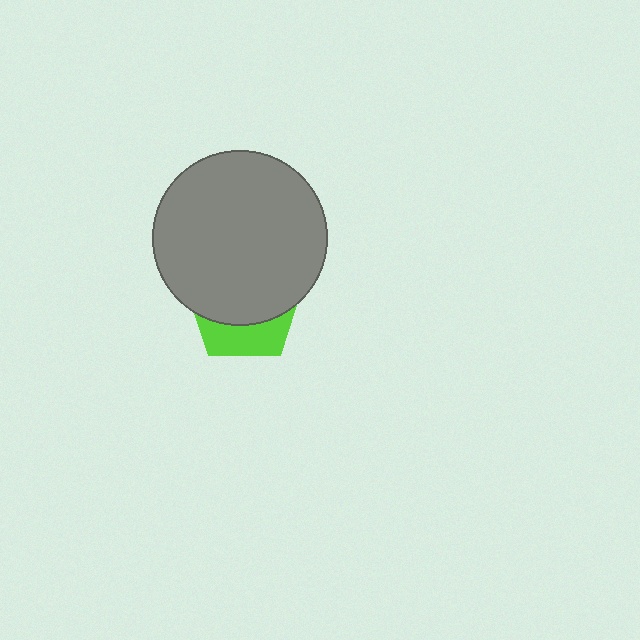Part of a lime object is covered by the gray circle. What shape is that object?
It is a pentagon.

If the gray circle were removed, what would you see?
You would see the complete lime pentagon.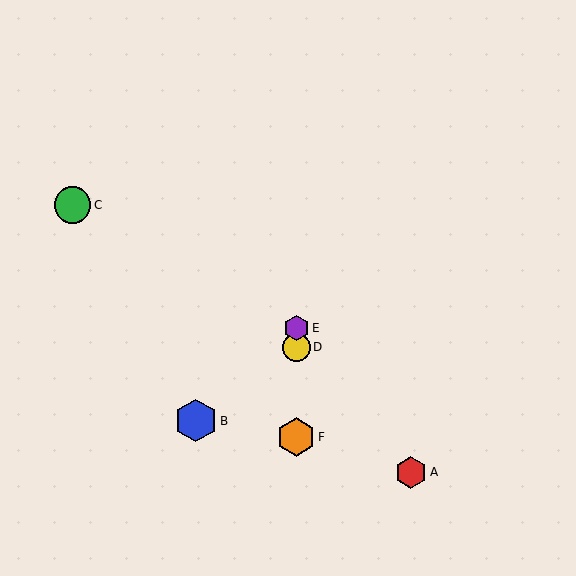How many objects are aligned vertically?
3 objects (D, E, F) are aligned vertically.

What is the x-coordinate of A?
Object A is at x≈411.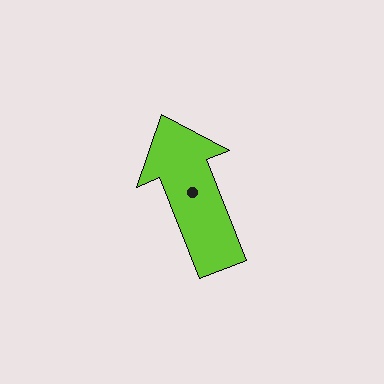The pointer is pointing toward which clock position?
Roughly 11 o'clock.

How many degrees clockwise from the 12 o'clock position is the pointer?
Approximately 338 degrees.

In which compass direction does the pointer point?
North.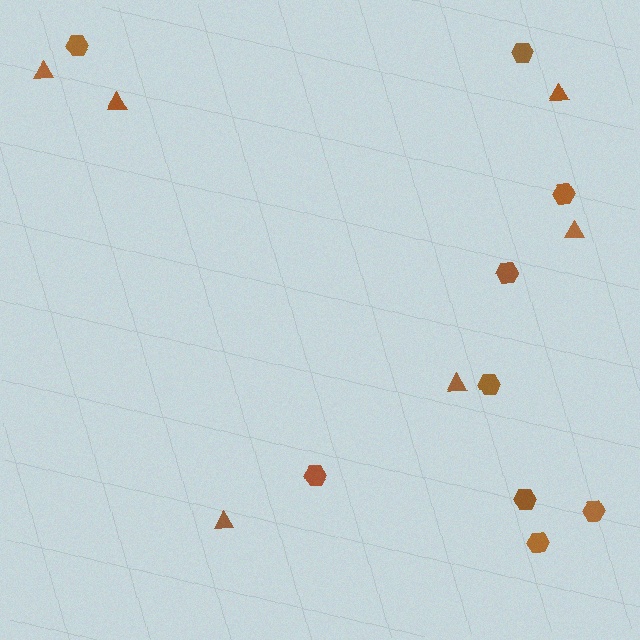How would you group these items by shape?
There are 2 groups: one group of triangles (6) and one group of hexagons (9).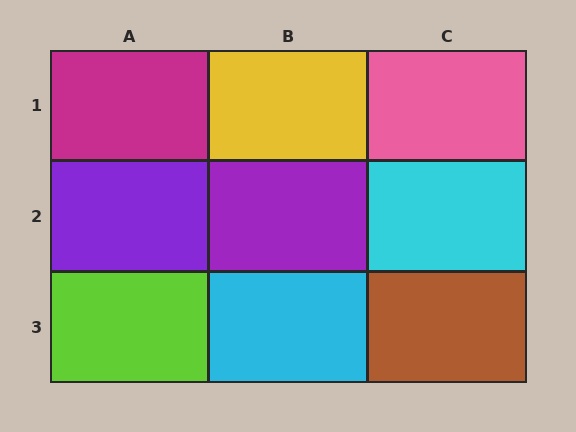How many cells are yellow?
1 cell is yellow.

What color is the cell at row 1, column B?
Yellow.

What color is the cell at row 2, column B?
Purple.